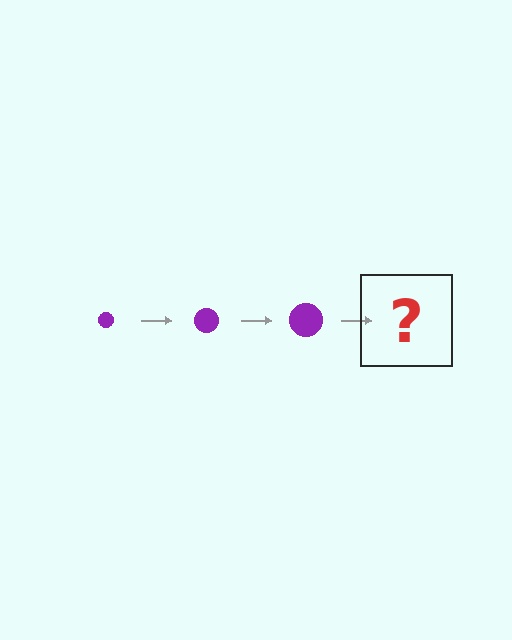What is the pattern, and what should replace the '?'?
The pattern is that the circle gets progressively larger each step. The '?' should be a purple circle, larger than the previous one.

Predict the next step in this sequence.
The next step is a purple circle, larger than the previous one.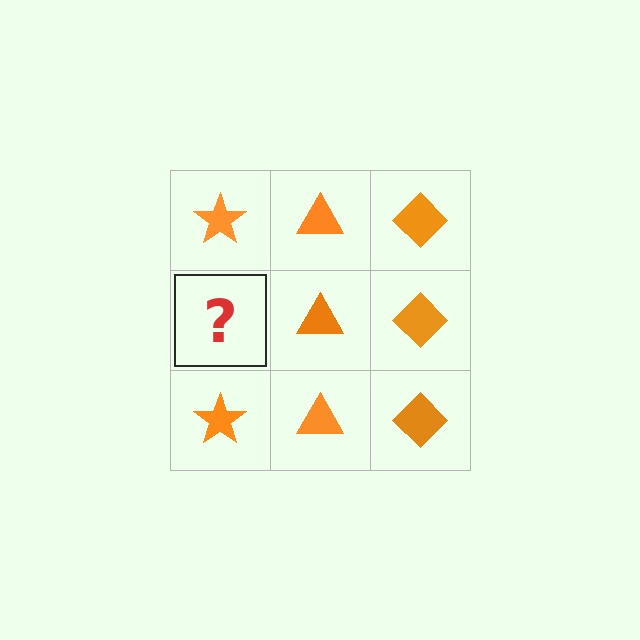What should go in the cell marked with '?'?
The missing cell should contain an orange star.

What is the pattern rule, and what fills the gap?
The rule is that each column has a consistent shape. The gap should be filled with an orange star.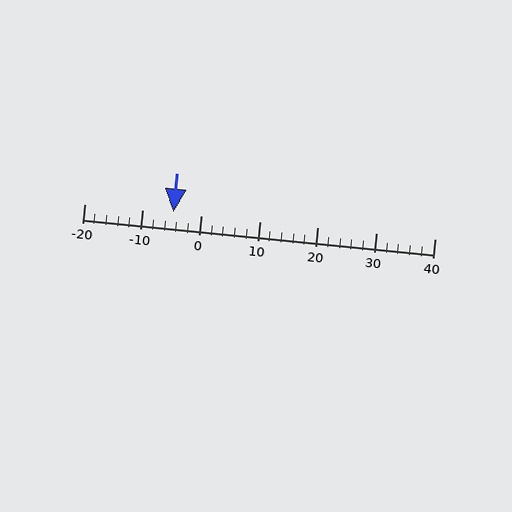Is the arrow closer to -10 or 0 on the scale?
The arrow is closer to 0.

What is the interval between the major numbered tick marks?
The major tick marks are spaced 10 units apart.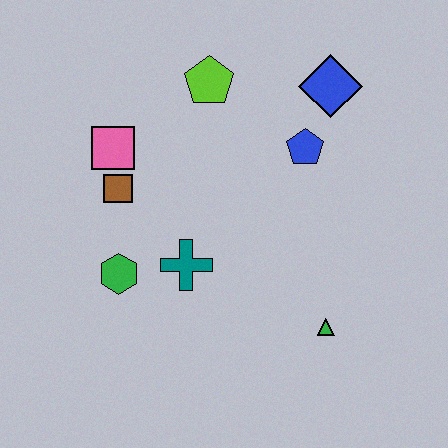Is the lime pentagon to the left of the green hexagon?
No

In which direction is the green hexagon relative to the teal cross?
The green hexagon is to the left of the teal cross.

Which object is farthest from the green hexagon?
The blue diamond is farthest from the green hexagon.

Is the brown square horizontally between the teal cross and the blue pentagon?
No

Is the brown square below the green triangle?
No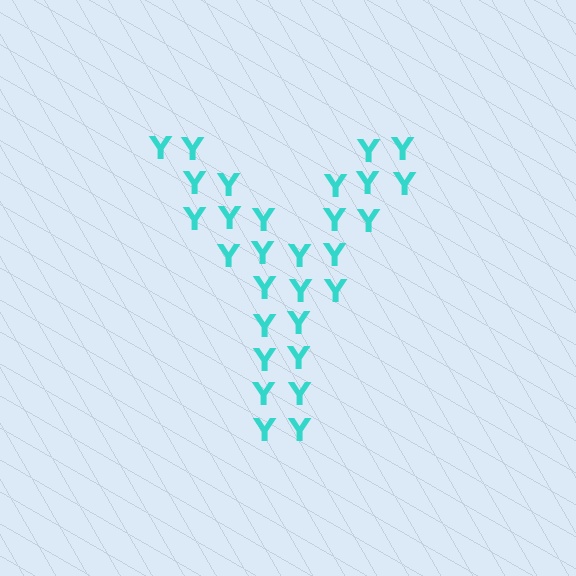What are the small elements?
The small elements are letter Y's.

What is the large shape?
The large shape is the letter Y.